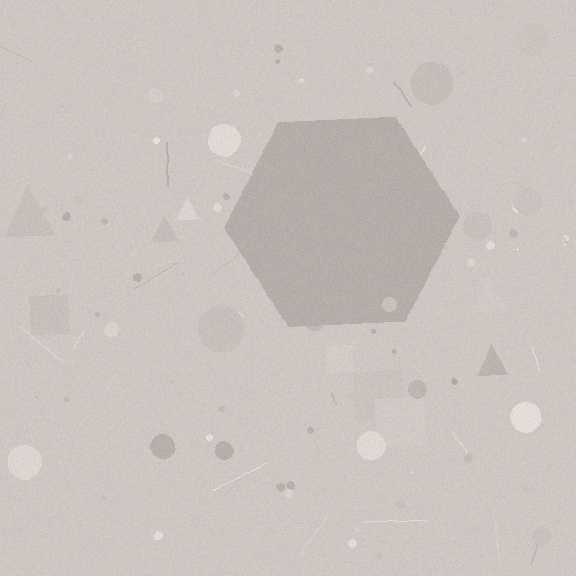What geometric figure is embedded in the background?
A hexagon is embedded in the background.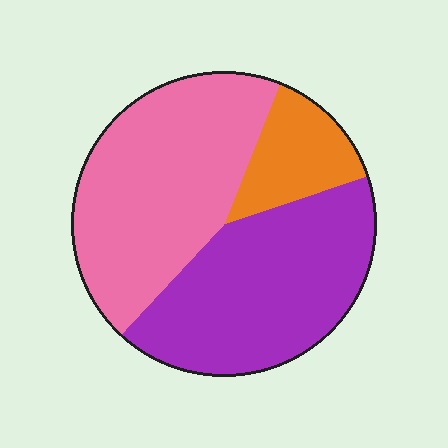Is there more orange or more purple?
Purple.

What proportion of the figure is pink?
Pink takes up between a quarter and a half of the figure.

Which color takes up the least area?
Orange, at roughly 15%.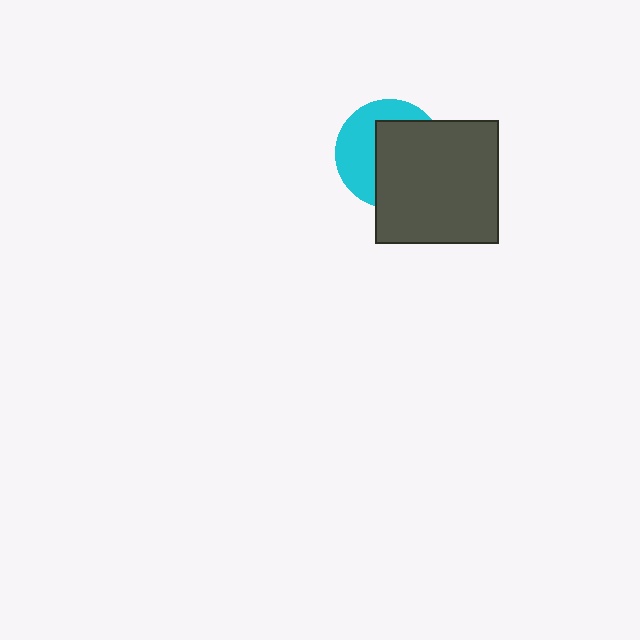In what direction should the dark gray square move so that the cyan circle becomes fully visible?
The dark gray square should move right. That is the shortest direction to clear the overlap and leave the cyan circle fully visible.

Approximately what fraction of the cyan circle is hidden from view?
Roughly 57% of the cyan circle is hidden behind the dark gray square.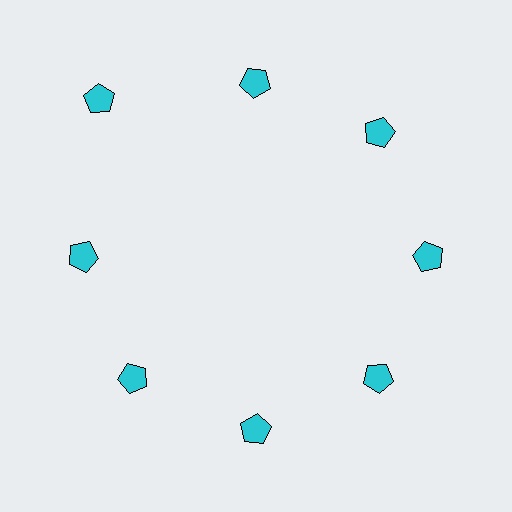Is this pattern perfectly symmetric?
No. The 8 cyan pentagons are arranged in a ring, but one element near the 10 o'clock position is pushed outward from the center, breaking the 8-fold rotational symmetry.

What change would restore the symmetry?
The symmetry would be restored by moving it inward, back onto the ring so that all 8 pentagons sit at equal angles and equal distance from the center.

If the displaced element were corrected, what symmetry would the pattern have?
It would have 8-fold rotational symmetry — the pattern would map onto itself every 45 degrees.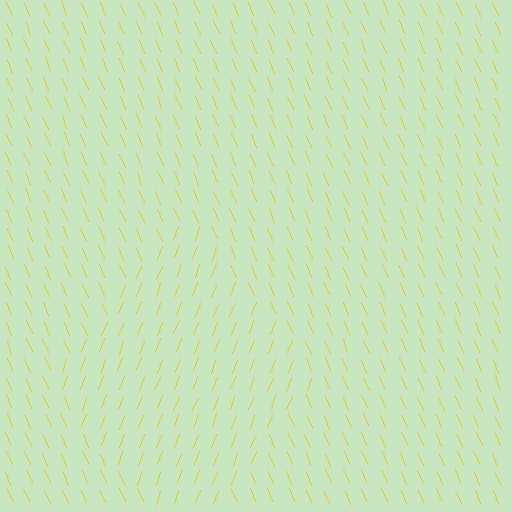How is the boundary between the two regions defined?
The boundary is defined purely by a change in line orientation (approximately 45 degrees difference). All lines are the same color and thickness.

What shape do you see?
I see a diamond.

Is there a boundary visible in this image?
Yes, there is a texture boundary formed by a change in line orientation.